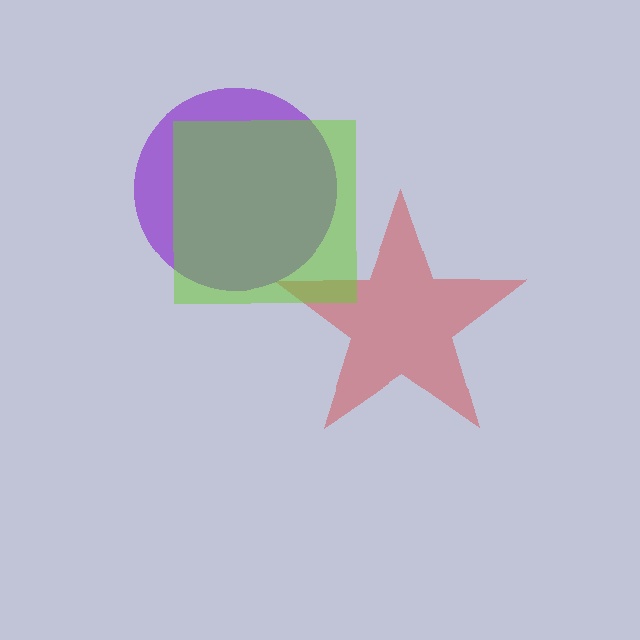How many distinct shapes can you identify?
There are 3 distinct shapes: a red star, a purple circle, a lime square.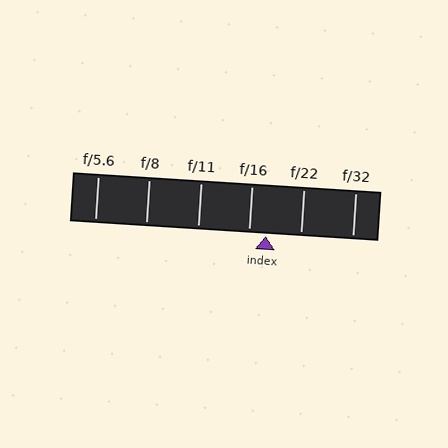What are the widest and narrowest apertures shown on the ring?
The widest aperture shown is f/5.6 and the narrowest is f/32.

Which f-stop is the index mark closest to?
The index mark is closest to f/16.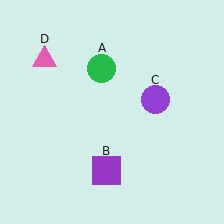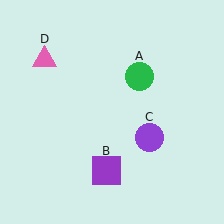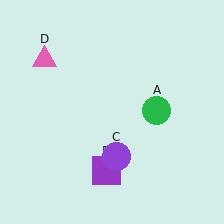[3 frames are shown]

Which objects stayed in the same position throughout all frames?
Purple square (object B) and pink triangle (object D) remained stationary.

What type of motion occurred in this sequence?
The green circle (object A), purple circle (object C) rotated clockwise around the center of the scene.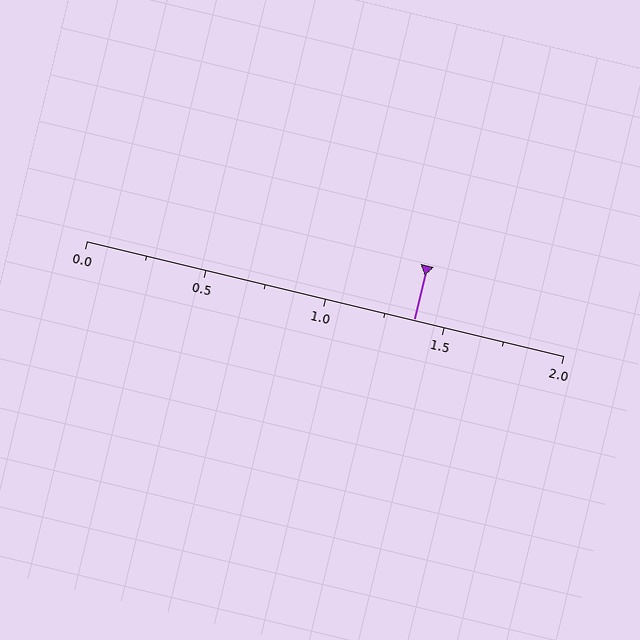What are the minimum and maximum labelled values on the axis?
The axis runs from 0.0 to 2.0.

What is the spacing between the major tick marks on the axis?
The major ticks are spaced 0.5 apart.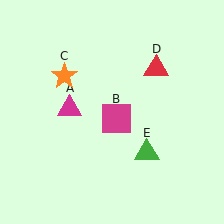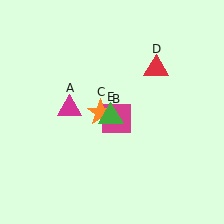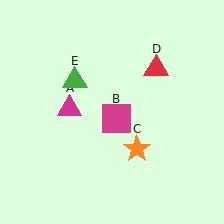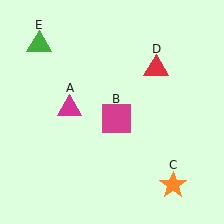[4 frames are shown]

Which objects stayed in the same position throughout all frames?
Magenta triangle (object A) and magenta square (object B) and red triangle (object D) remained stationary.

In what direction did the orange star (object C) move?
The orange star (object C) moved down and to the right.